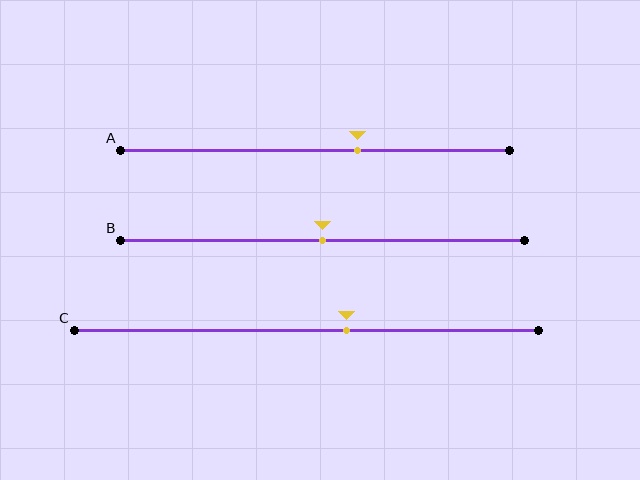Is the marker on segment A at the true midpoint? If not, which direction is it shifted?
No, the marker on segment A is shifted to the right by about 11% of the segment length.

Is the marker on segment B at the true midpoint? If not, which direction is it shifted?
Yes, the marker on segment B is at the true midpoint.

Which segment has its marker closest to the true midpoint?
Segment B has its marker closest to the true midpoint.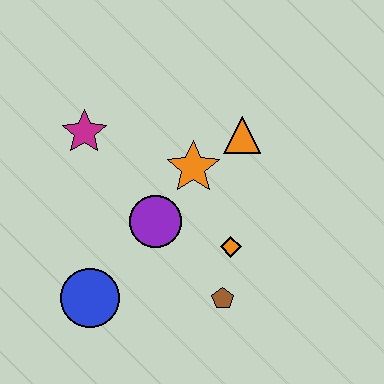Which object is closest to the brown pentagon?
The orange diamond is closest to the brown pentagon.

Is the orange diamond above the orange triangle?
No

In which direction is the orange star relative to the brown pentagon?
The orange star is above the brown pentagon.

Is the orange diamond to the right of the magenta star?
Yes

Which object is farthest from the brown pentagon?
The magenta star is farthest from the brown pentagon.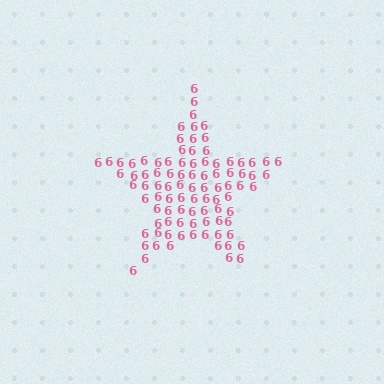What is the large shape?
The large shape is a star.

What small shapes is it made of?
It is made of small digit 6's.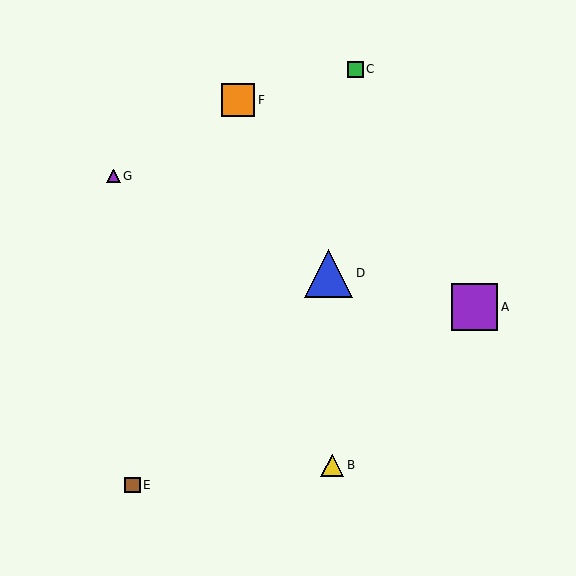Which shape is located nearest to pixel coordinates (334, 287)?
The blue triangle (labeled D) at (329, 273) is nearest to that location.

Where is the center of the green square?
The center of the green square is at (355, 69).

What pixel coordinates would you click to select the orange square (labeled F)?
Click at (238, 100) to select the orange square F.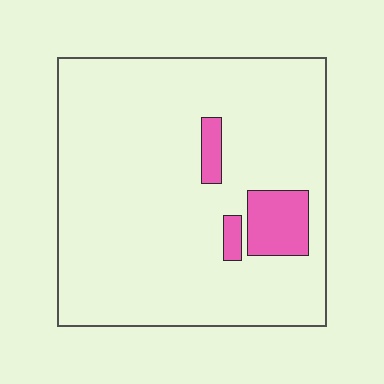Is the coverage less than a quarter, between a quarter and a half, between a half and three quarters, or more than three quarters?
Less than a quarter.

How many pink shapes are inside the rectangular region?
3.